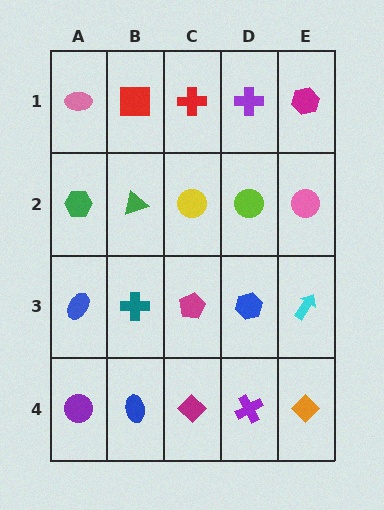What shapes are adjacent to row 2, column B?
A red square (row 1, column B), a teal cross (row 3, column B), a green hexagon (row 2, column A), a yellow circle (row 2, column C).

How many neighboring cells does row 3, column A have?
3.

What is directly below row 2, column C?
A magenta pentagon.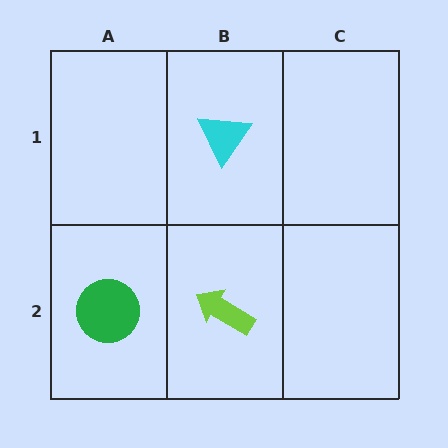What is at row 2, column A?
A green circle.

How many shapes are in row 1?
1 shape.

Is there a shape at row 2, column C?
No, that cell is empty.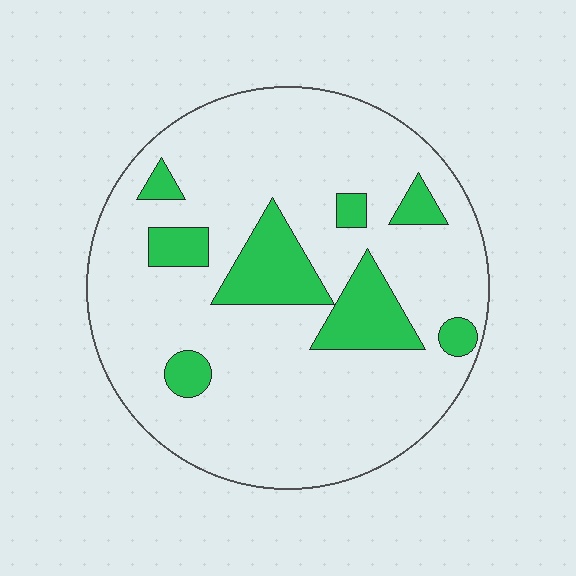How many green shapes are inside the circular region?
8.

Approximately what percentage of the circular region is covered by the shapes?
Approximately 15%.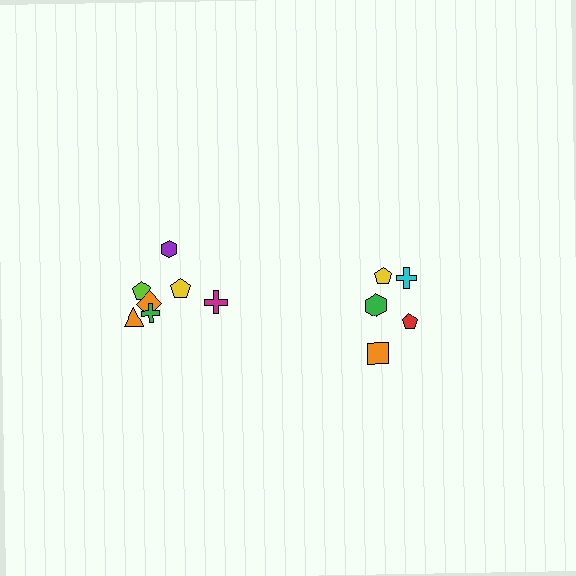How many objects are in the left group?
There are 7 objects.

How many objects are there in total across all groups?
There are 12 objects.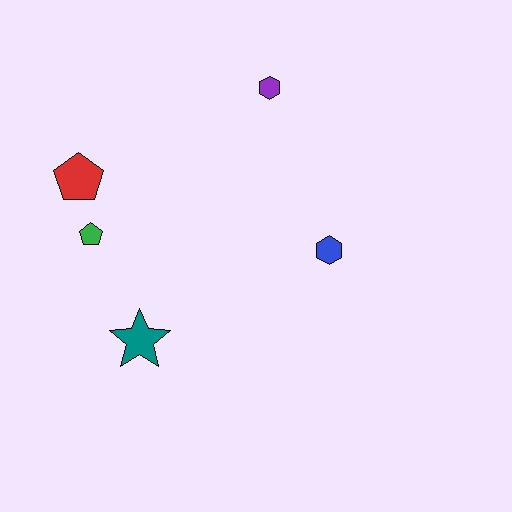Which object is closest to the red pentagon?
The green pentagon is closest to the red pentagon.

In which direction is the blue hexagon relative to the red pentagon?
The blue hexagon is to the right of the red pentagon.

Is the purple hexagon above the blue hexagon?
Yes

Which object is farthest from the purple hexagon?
The teal star is farthest from the purple hexagon.